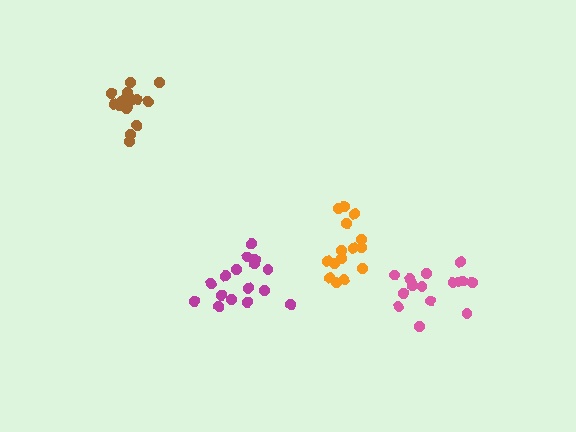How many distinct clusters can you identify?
There are 4 distinct clusters.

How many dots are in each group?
Group 1: 16 dots, Group 2: 16 dots, Group 3: 15 dots, Group 4: 16 dots (63 total).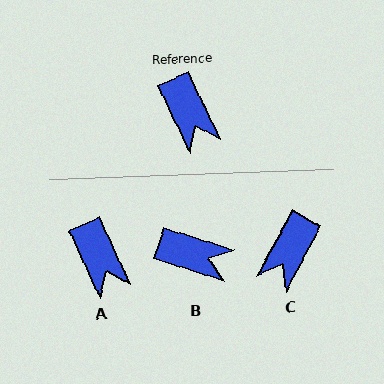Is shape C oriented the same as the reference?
No, it is off by about 54 degrees.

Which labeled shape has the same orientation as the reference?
A.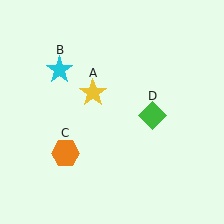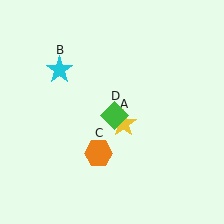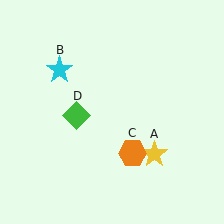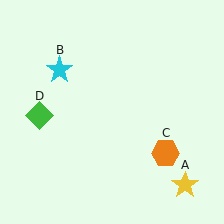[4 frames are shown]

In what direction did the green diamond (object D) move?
The green diamond (object D) moved left.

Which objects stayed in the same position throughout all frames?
Cyan star (object B) remained stationary.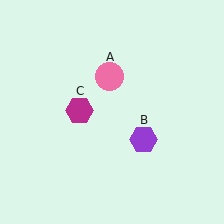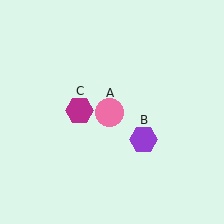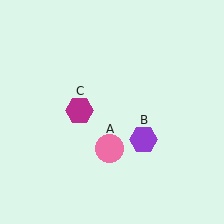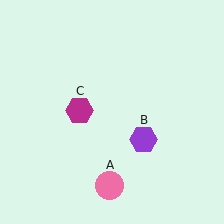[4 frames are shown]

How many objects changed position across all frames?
1 object changed position: pink circle (object A).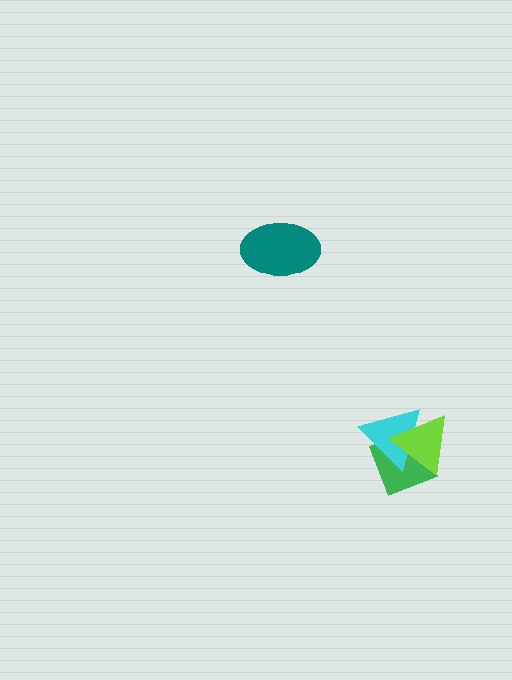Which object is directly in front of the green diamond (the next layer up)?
The cyan triangle is directly in front of the green diamond.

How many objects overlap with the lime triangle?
2 objects overlap with the lime triangle.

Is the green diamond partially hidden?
Yes, it is partially covered by another shape.